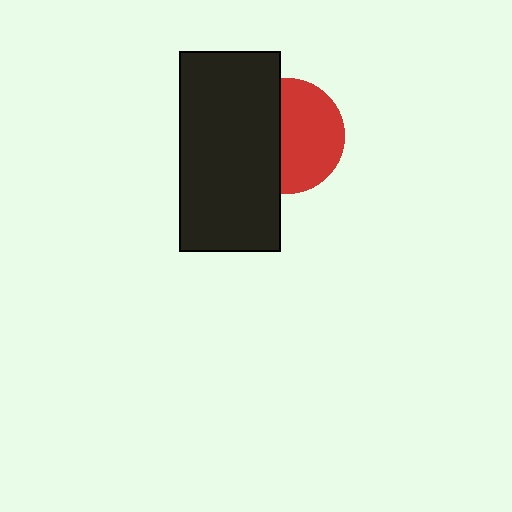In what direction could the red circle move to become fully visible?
The red circle could move right. That would shift it out from behind the black rectangle entirely.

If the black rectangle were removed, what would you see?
You would see the complete red circle.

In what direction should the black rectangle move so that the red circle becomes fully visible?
The black rectangle should move left. That is the shortest direction to clear the overlap and leave the red circle fully visible.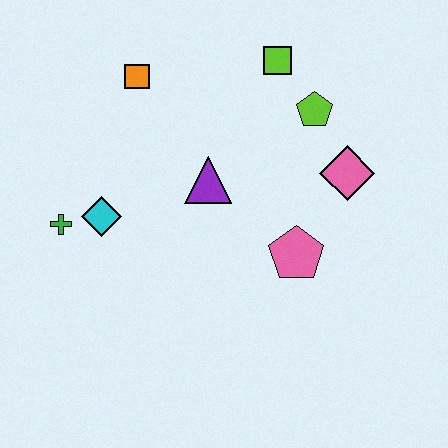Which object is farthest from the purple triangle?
The green cross is farthest from the purple triangle.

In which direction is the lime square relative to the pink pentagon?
The lime square is above the pink pentagon.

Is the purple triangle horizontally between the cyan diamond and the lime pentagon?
Yes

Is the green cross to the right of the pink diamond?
No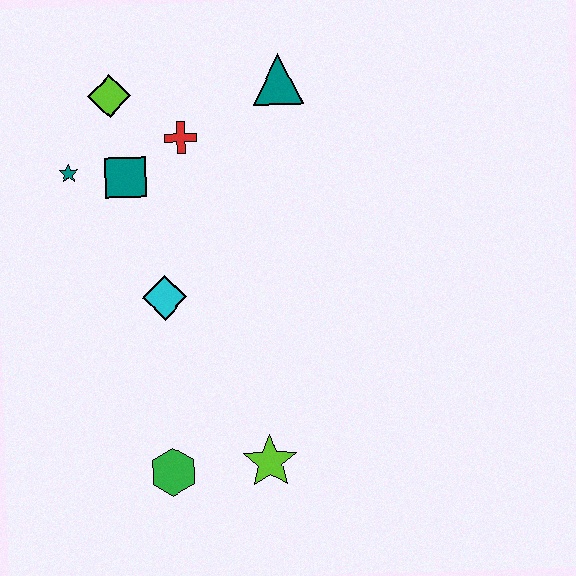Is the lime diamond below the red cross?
No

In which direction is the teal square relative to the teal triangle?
The teal square is to the left of the teal triangle.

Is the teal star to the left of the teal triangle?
Yes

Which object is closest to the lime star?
The green hexagon is closest to the lime star.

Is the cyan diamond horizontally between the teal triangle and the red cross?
No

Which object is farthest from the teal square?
The lime star is farthest from the teal square.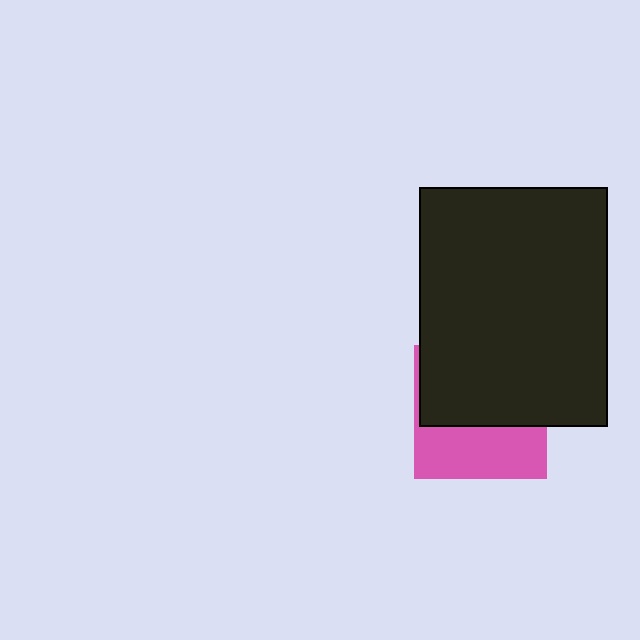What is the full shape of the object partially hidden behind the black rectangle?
The partially hidden object is a pink square.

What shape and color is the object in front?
The object in front is a black rectangle.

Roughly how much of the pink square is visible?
A small part of it is visible (roughly 42%).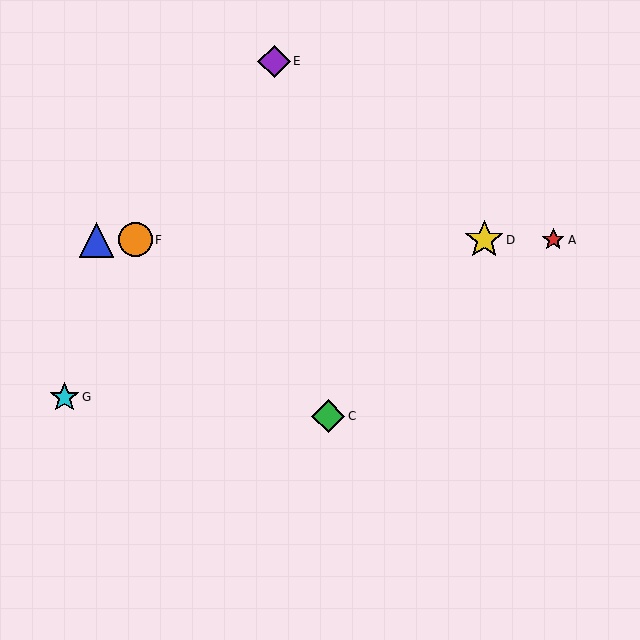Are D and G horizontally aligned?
No, D is at y≈240 and G is at y≈397.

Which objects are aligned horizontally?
Objects A, B, D, F are aligned horizontally.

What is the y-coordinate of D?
Object D is at y≈240.